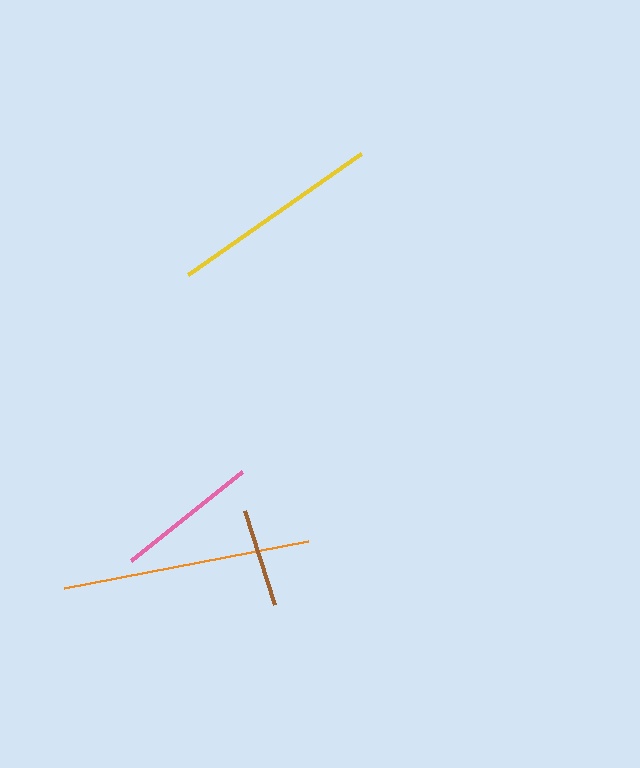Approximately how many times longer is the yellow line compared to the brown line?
The yellow line is approximately 2.1 times the length of the brown line.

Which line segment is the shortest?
The brown line is the shortest at approximately 99 pixels.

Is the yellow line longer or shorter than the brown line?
The yellow line is longer than the brown line.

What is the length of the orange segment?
The orange segment is approximately 249 pixels long.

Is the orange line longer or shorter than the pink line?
The orange line is longer than the pink line.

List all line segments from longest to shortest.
From longest to shortest: orange, yellow, pink, brown.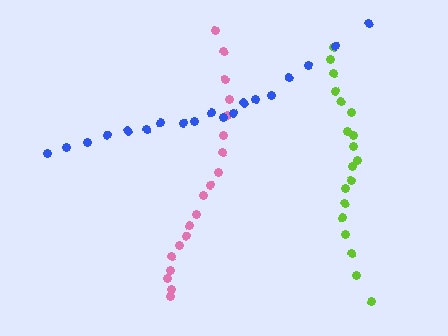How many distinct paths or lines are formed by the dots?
There are 3 distinct paths.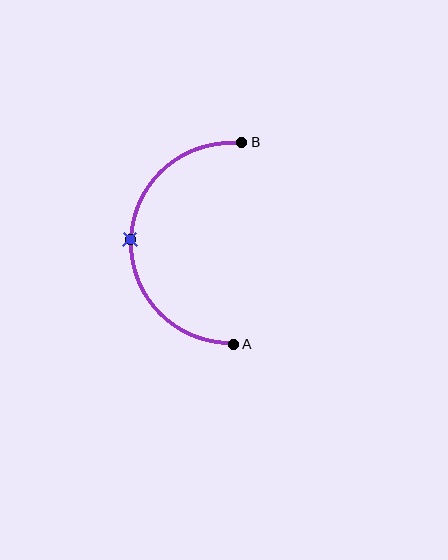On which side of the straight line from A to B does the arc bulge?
The arc bulges to the left of the straight line connecting A and B.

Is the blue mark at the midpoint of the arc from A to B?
Yes. The blue mark lies on the arc at equal arc-length from both A and B — it is the arc midpoint.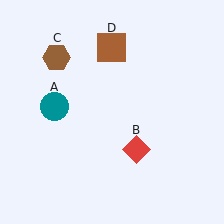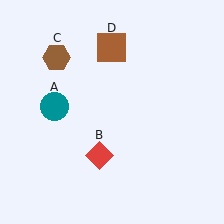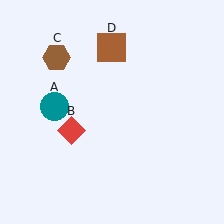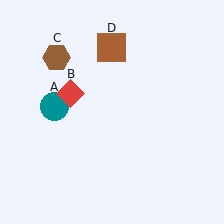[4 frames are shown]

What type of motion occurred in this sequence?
The red diamond (object B) rotated clockwise around the center of the scene.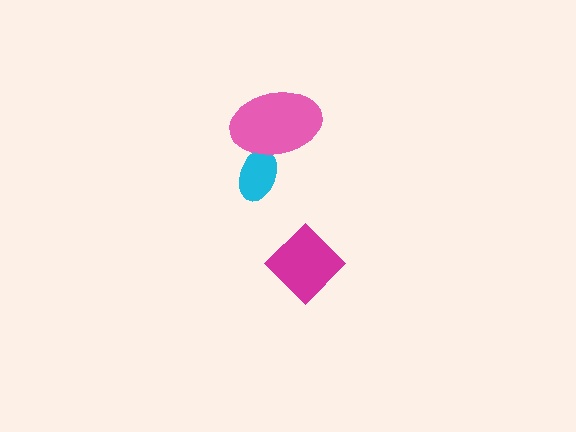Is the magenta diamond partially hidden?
No, no other shape covers it.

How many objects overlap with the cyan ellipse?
1 object overlaps with the cyan ellipse.